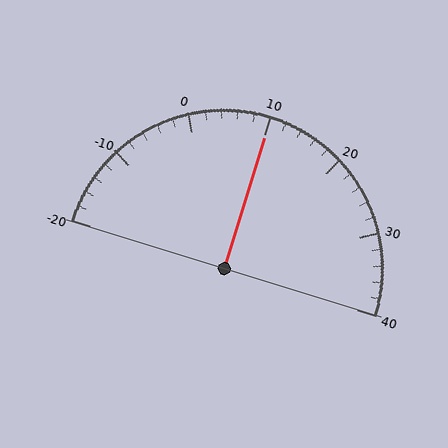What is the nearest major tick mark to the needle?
The nearest major tick mark is 10.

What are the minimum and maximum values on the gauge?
The gauge ranges from -20 to 40.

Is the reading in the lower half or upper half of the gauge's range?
The reading is in the upper half of the range (-20 to 40).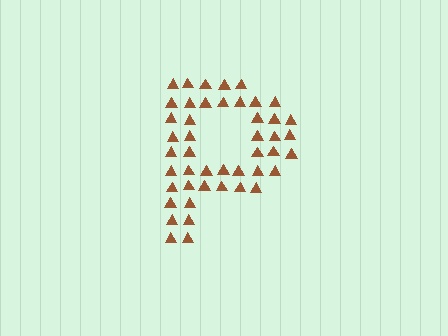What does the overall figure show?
The overall figure shows the letter P.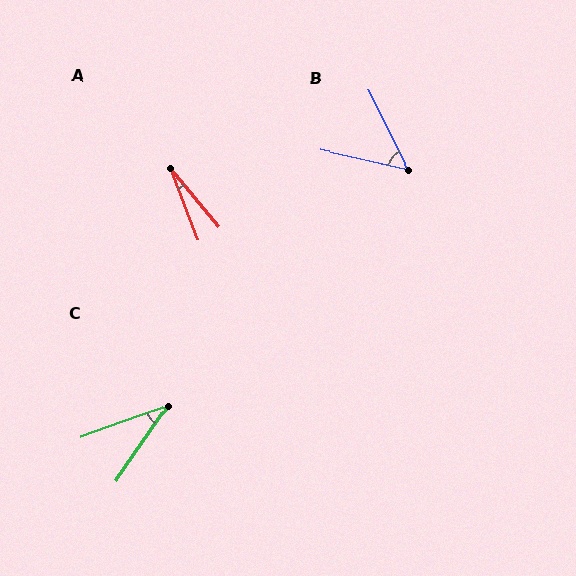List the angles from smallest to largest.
A (18°), C (35°), B (51°).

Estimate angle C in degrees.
Approximately 35 degrees.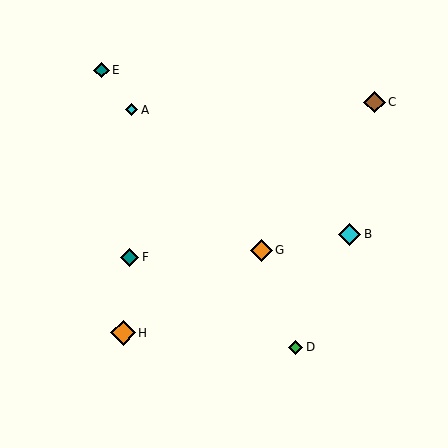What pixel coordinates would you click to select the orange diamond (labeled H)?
Click at (123, 333) to select the orange diamond H.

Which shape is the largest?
The orange diamond (labeled H) is the largest.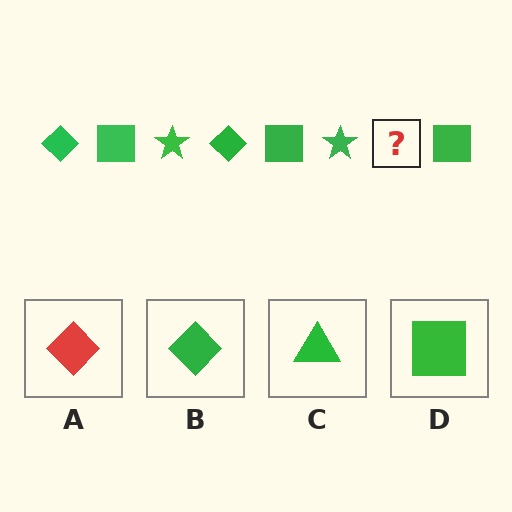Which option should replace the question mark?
Option B.